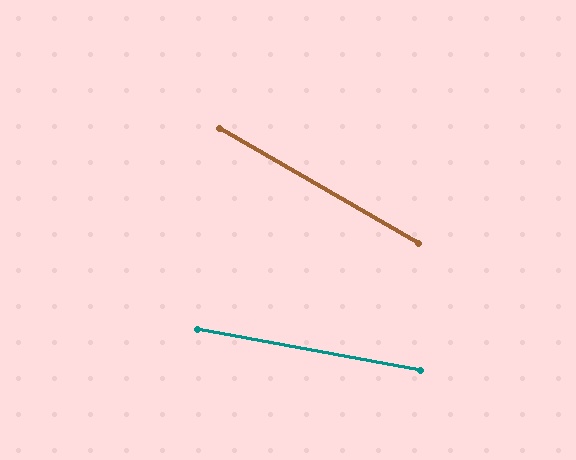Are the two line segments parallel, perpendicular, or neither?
Neither parallel nor perpendicular — they differ by about 19°.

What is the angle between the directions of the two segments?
Approximately 19 degrees.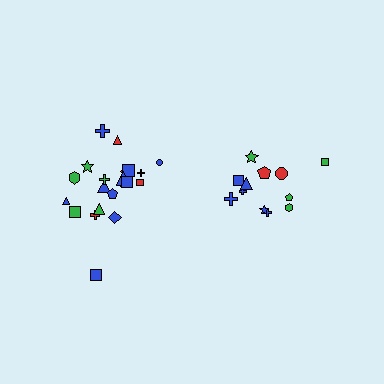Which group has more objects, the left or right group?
The left group.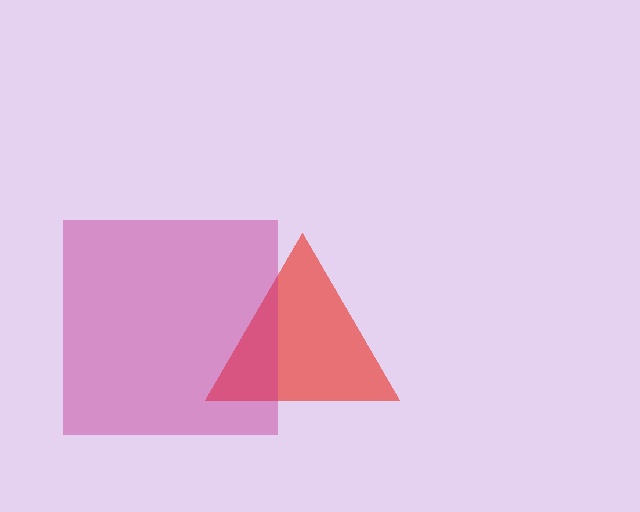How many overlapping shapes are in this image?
There are 2 overlapping shapes in the image.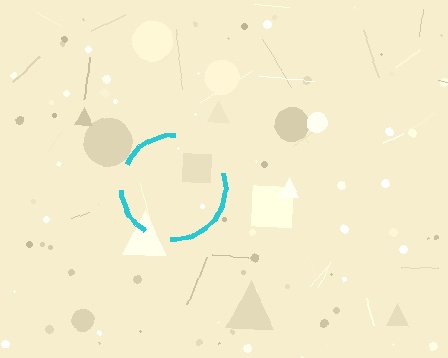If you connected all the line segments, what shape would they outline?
They would outline a circle.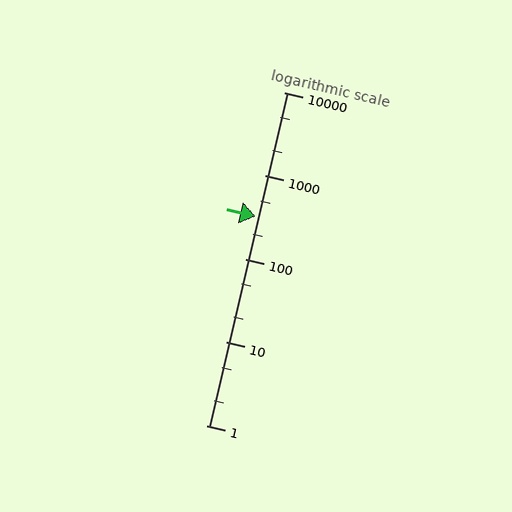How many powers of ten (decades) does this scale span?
The scale spans 4 decades, from 1 to 10000.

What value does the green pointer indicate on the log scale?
The pointer indicates approximately 320.